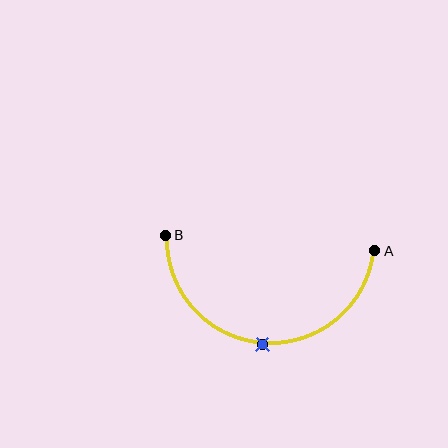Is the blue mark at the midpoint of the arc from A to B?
Yes. The blue mark lies on the arc at equal arc-length from both A and B — it is the arc midpoint.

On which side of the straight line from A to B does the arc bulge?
The arc bulges below the straight line connecting A and B.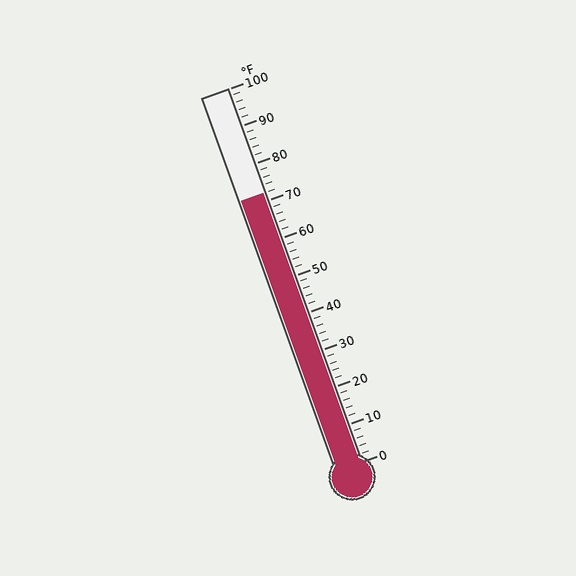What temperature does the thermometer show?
The thermometer shows approximately 72°F.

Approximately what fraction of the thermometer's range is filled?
The thermometer is filled to approximately 70% of its range.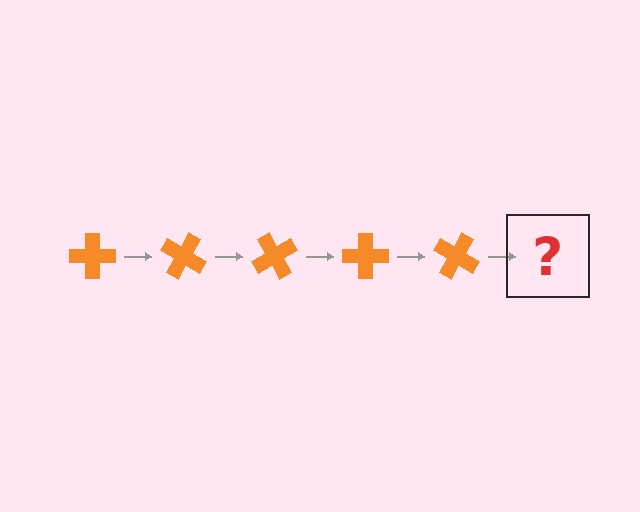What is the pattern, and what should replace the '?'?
The pattern is that the cross rotates 30 degrees each step. The '?' should be an orange cross rotated 150 degrees.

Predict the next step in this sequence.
The next step is an orange cross rotated 150 degrees.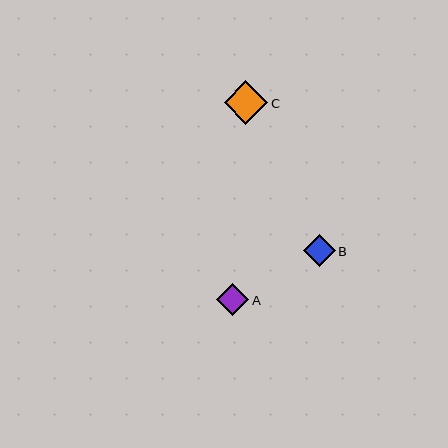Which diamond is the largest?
Diamond C is the largest with a size of approximately 43 pixels.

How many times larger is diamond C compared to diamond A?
Diamond C is approximately 1.4 times the size of diamond A.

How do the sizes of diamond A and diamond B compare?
Diamond A and diamond B are approximately the same size.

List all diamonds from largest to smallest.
From largest to smallest: C, A, B.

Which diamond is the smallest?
Diamond B is the smallest with a size of approximately 32 pixels.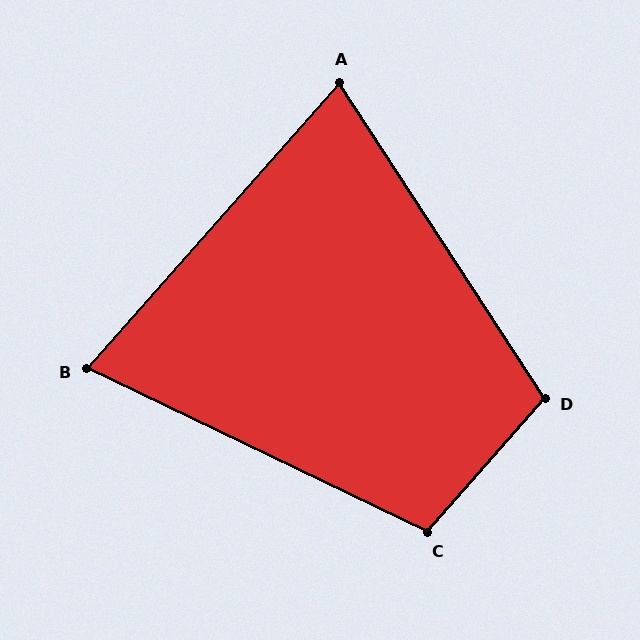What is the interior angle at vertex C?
Approximately 105 degrees (obtuse).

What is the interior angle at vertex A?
Approximately 75 degrees (acute).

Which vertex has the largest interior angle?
D, at approximately 106 degrees.